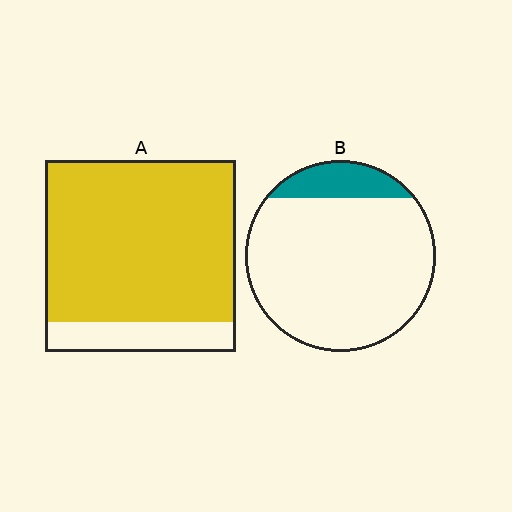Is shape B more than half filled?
No.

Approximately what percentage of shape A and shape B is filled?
A is approximately 85% and B is approximately 15%.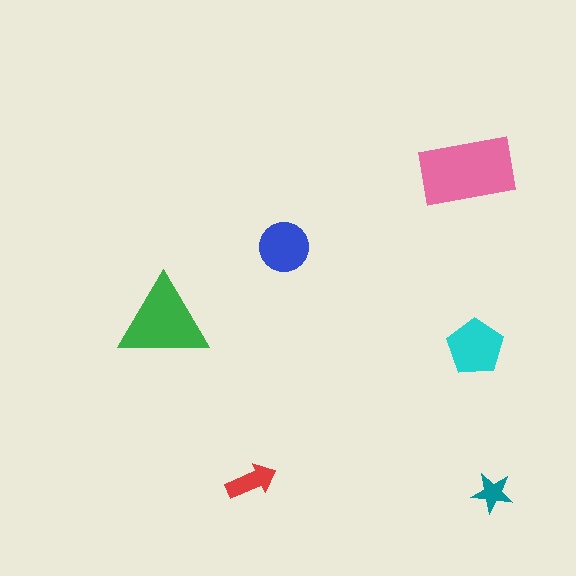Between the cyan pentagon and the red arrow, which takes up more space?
The cyan pentagon.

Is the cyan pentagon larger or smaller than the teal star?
Larger.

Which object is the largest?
The pink rectangle.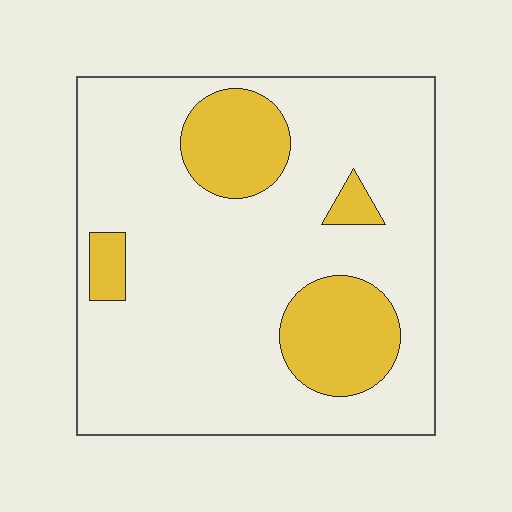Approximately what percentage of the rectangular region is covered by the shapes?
Approximately 20%.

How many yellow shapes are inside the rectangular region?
4.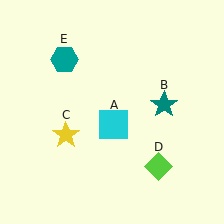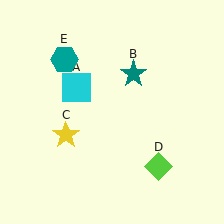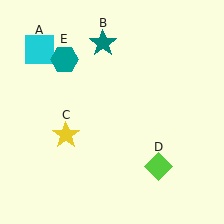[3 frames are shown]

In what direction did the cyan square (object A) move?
The cyan square (object A) moved up and to the left.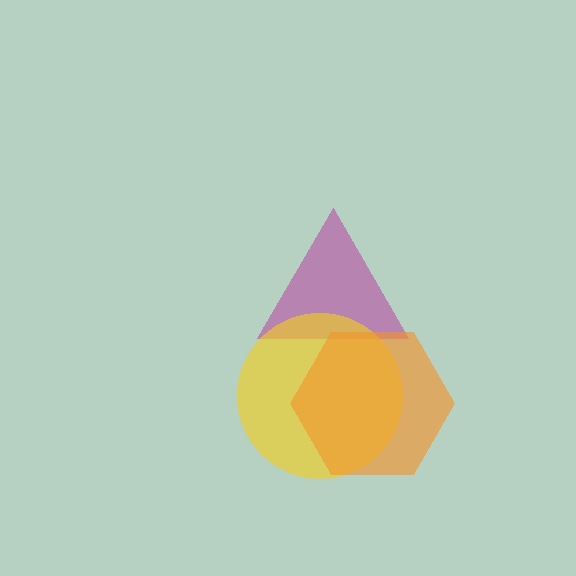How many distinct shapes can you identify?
There are 3 distinct shapes: a magenta triangle, a yellow circle, an orange hexagon.